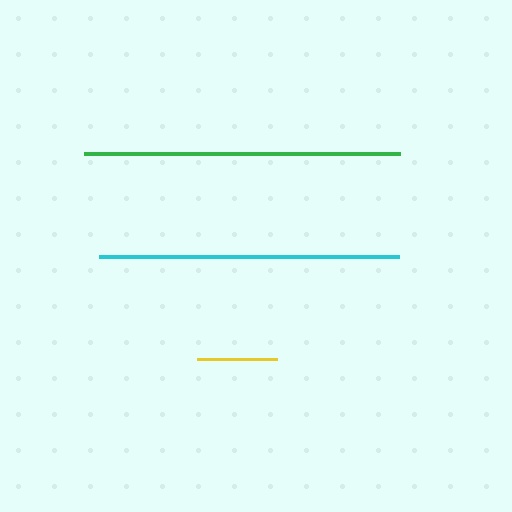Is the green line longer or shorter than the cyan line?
The green line is longer than the cyan line.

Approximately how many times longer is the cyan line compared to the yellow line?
The cyan line is approximately 3.7 times the length of the yellow line.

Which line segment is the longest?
The green line is the longest at approximately 315 pixels.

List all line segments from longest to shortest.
From longest to shortest: green, cyan, yellow.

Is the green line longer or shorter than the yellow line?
The green line is longer than the yellow line.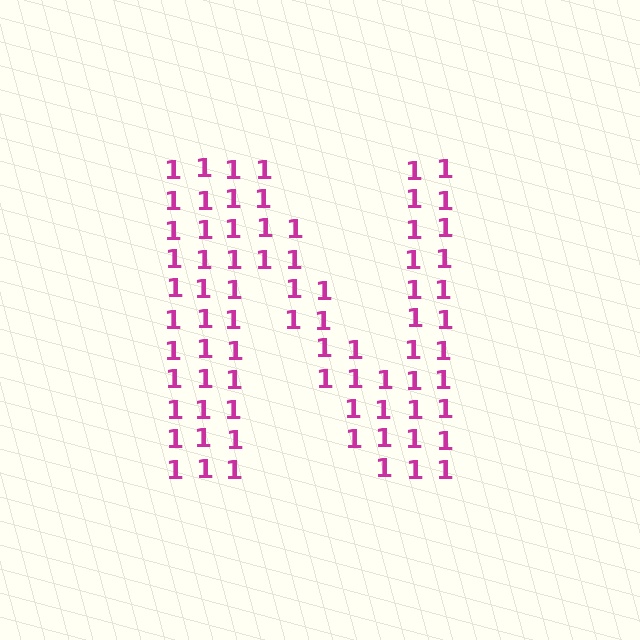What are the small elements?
The small elements are digit 1's.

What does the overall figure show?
The overall figure shows the letter N.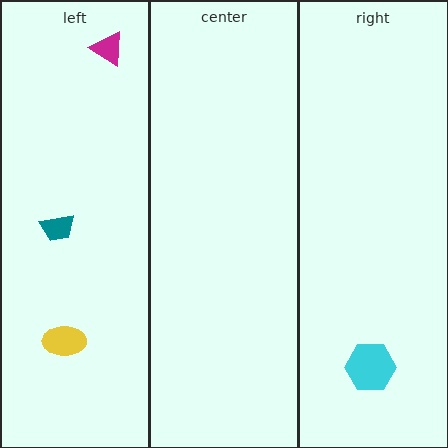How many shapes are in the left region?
3.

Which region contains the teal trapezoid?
The left region.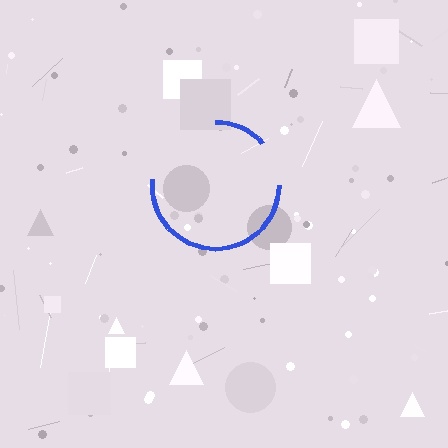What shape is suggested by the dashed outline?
The dashed outline suggests a circle.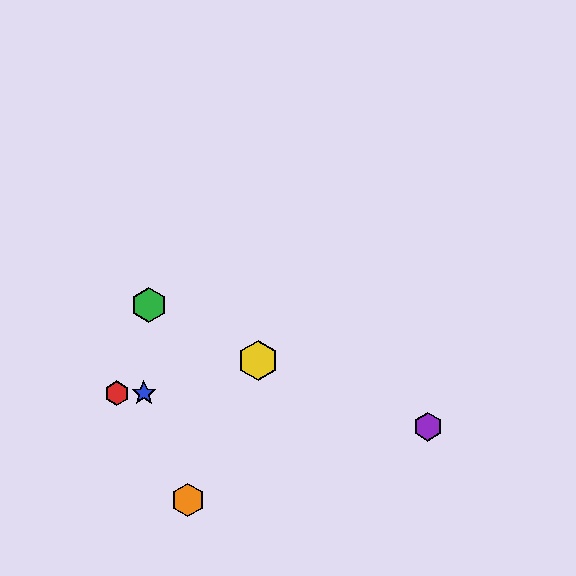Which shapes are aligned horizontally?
The red hexagon, the blue star are aligned horizontally.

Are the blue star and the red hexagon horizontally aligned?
Yes, both are at y≈393.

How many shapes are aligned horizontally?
2 shapes (the red hexagon, the blue star) are aligned horizontally.